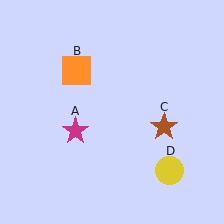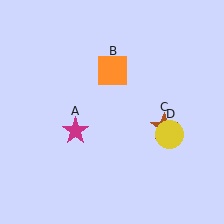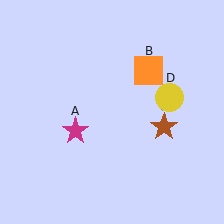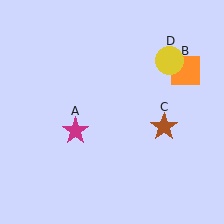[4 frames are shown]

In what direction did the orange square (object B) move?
The orange square (object B) moved right.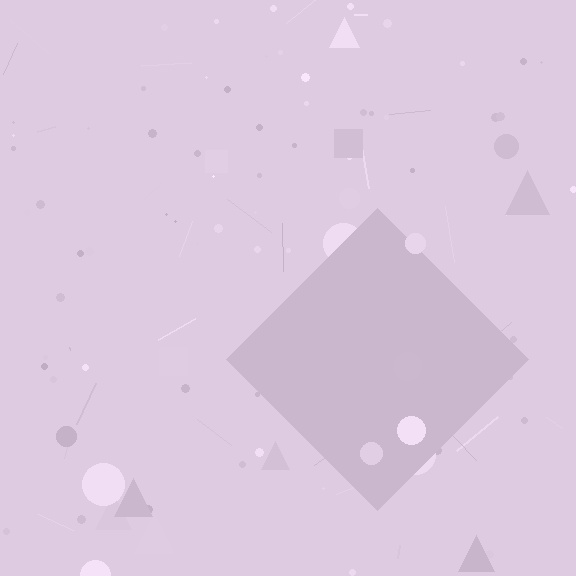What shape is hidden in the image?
A diamond is hidden in the image.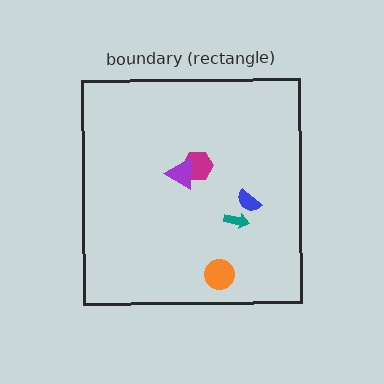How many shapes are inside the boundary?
5 inside, 0 outside.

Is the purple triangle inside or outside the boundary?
Inside.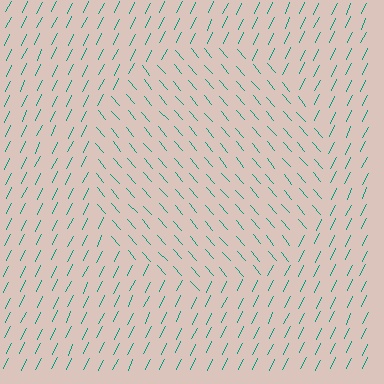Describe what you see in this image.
The image is filled with small teal line segments. A circle region in the image has lines oriented differently from the surrounding lines, creating a visible texture boundary.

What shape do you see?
I see a circle.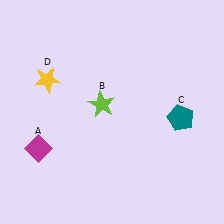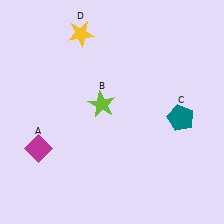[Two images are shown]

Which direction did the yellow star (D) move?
The yellow star (D) moved up.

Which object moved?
The yellow star (D) moved up.